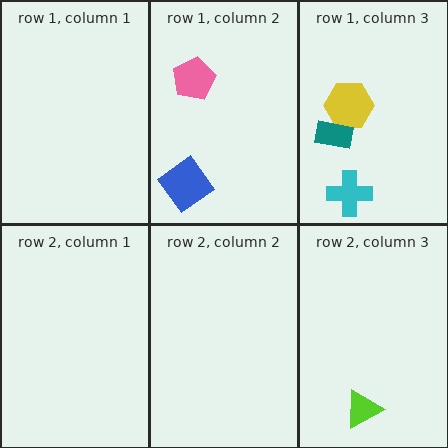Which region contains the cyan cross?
The row 1, column 3 region.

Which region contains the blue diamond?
The row 1, column 2 region.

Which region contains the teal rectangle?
The row 1, column 3 region.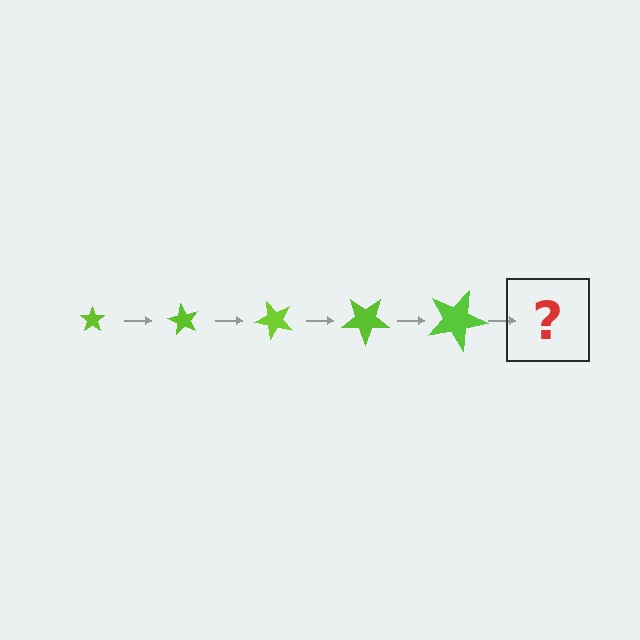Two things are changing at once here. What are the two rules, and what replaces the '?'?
The two rules are that the star grows larger each step and it rotates 60 degrees each step. The '?' should be a star, larger than the previous one and rotated 300 degrees from the start.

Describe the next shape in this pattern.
It should be a star, larger than the previous one and rotated 300 degrees from the start.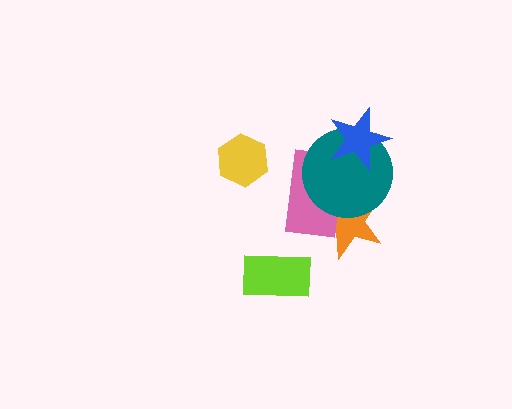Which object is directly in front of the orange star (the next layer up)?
The pink rectangle is directly in front of the orange star.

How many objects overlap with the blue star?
1 object overlaps with the blue star.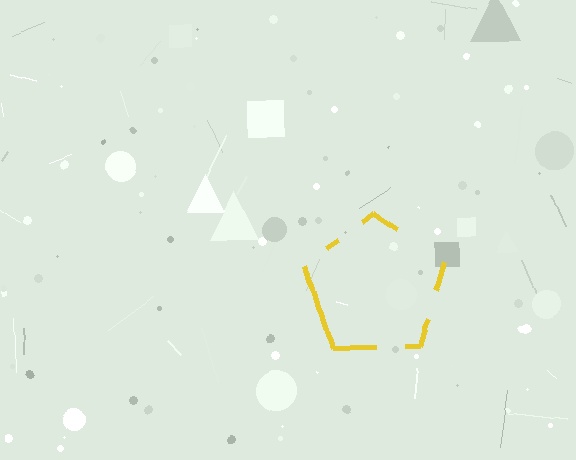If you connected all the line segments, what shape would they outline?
They would outline a pentagon.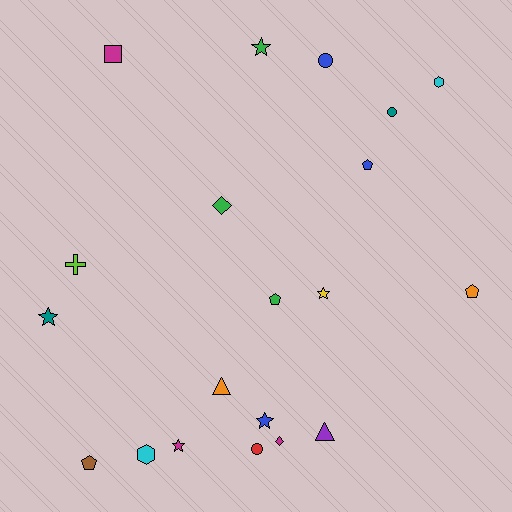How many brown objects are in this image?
There is 1 brown object.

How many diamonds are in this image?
There are 2 diamonds.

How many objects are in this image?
There are 20 objects.